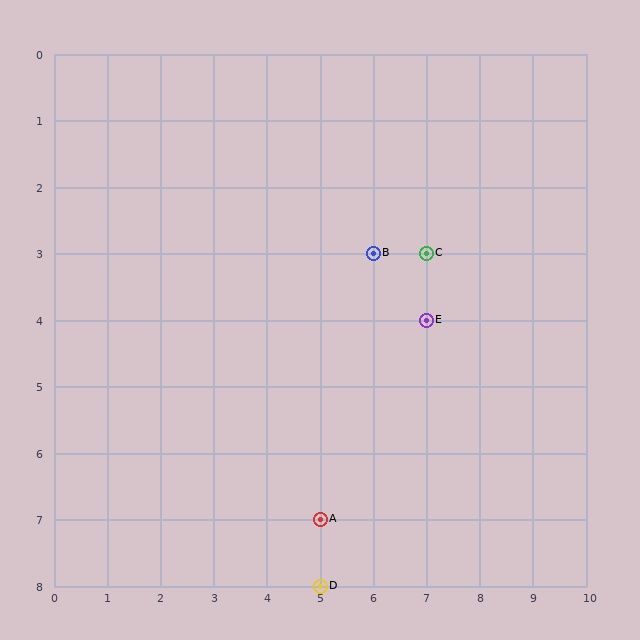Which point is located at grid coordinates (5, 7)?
Point A is at (5, 7).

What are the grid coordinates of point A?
Point A is at grid coordinates (5, 7).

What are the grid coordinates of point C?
Point C is at grid coordinates (7, 3).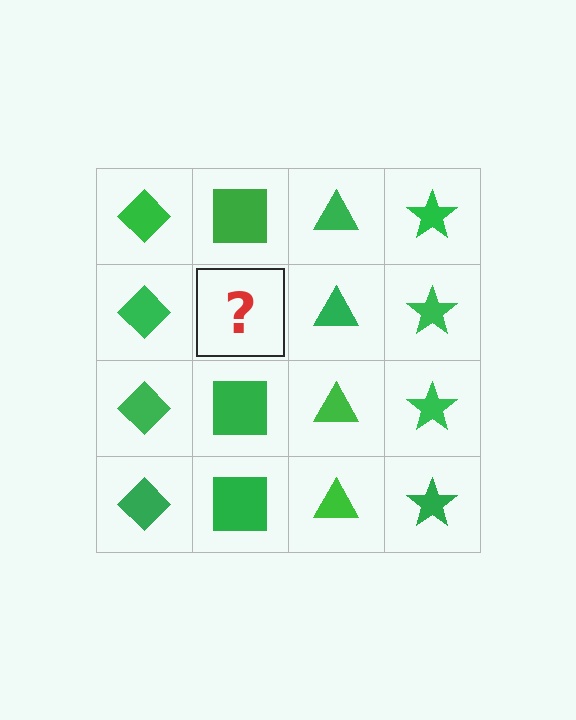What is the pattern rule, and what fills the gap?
The rule is that each column has a consistent shape. The gap should be filled with a green square.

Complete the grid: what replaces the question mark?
The question mark should be replaced with a green square.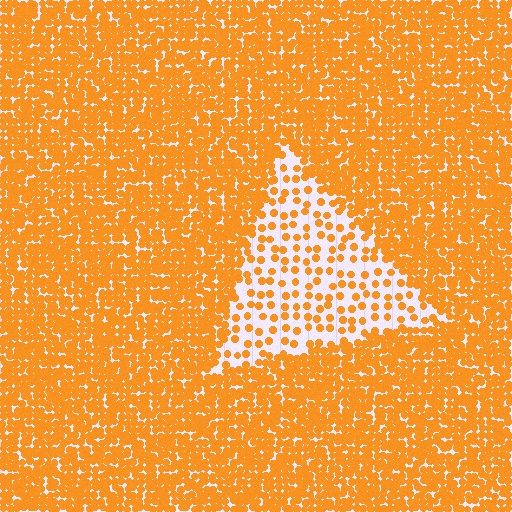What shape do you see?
I see a triangle.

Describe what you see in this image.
The image contains small orange elements arranged at two different densities. A triangle-shaped region is visible where the elements are less densely packed than the surrounding area.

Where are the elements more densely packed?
The elements are more densely packed outside the triangle boundary.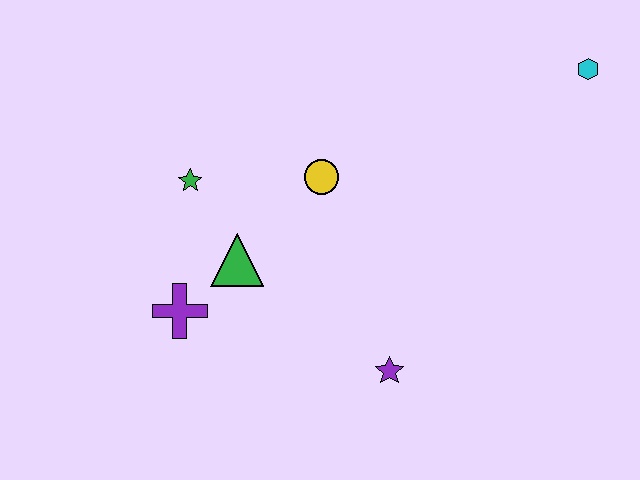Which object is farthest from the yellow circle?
The cyan hexagon is farthest from the yellow circle.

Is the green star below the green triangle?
No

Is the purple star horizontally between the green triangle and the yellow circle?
No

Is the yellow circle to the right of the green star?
Yes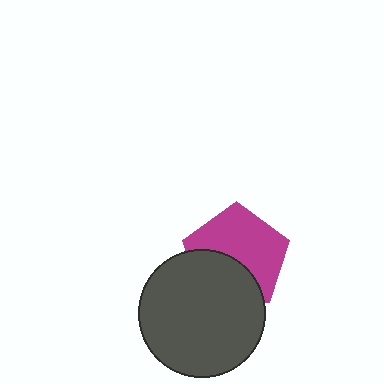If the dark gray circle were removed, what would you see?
You would see the complete magenta pentagon.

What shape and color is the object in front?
The object in front is a dark gray circle.